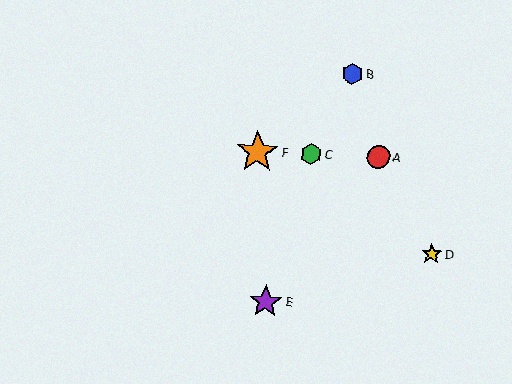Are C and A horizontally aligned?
Yes, both are at y≈154.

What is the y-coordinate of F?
Object F is at y≈152.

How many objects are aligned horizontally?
3 objects (A, C, F) are aligned horizontally.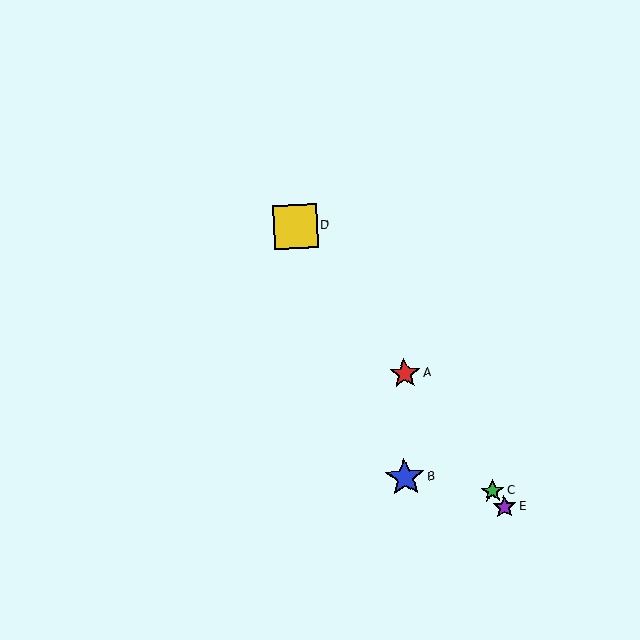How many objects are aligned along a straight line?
4 objects (A, C, D, E) are aligned along a straight line.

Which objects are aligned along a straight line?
Objects A, C, D, E are aligned along a straight line.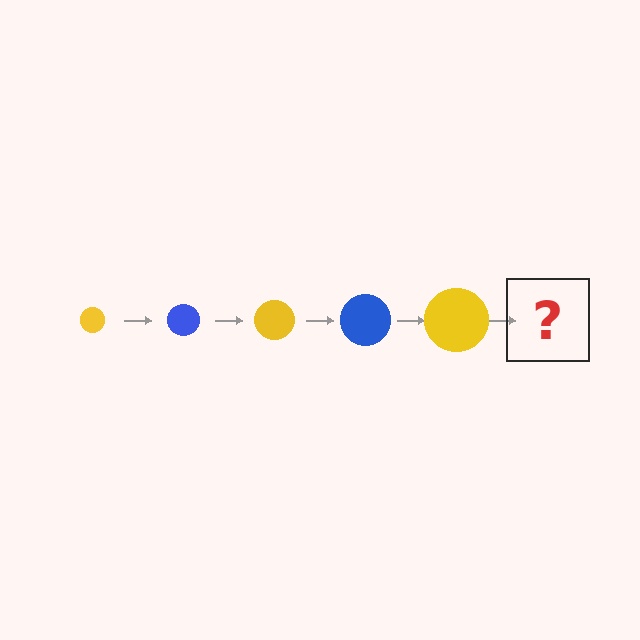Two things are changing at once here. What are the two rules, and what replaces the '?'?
The two rules are that the circle grows larger each step and the color cycles through yellow and blue. The '?' should be a blue circle, larger than the previous one.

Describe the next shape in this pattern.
It should be a blue circle, larger than the previous one.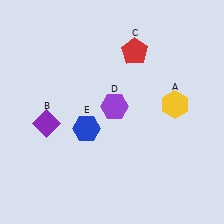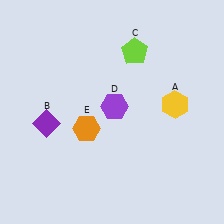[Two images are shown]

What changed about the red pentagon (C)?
In Image 1, C is red. In Image 2, it changed to lime.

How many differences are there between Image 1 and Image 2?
There are 2 differences between the two images.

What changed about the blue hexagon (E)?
In Image 1, E is blue. In Image 2, it changed to orange.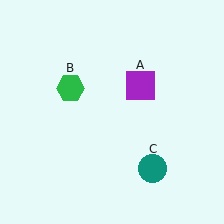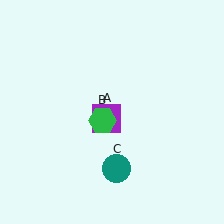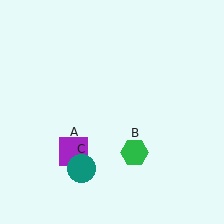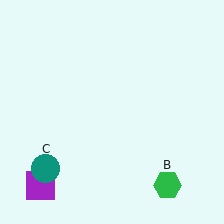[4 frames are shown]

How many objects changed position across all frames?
3 objects changed position: purple square (object A), green hexagon (object B), teal circle (object C).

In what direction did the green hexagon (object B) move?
The green hexagon (object B) moved down and to the right.